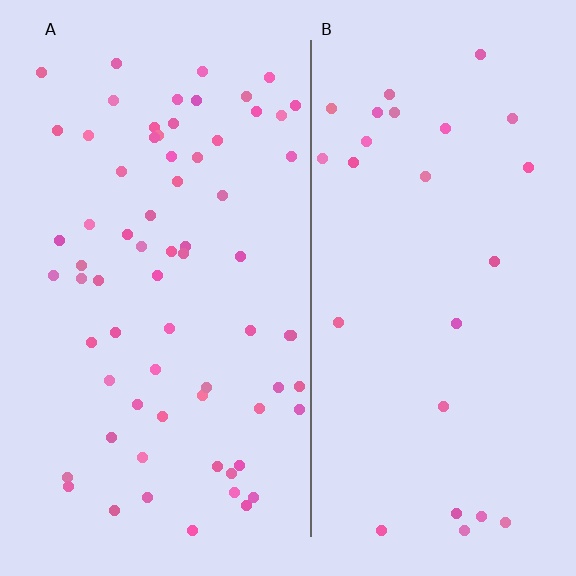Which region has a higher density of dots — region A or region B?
A (the left).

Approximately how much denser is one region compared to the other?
Approximately 2.6× — region A over region B.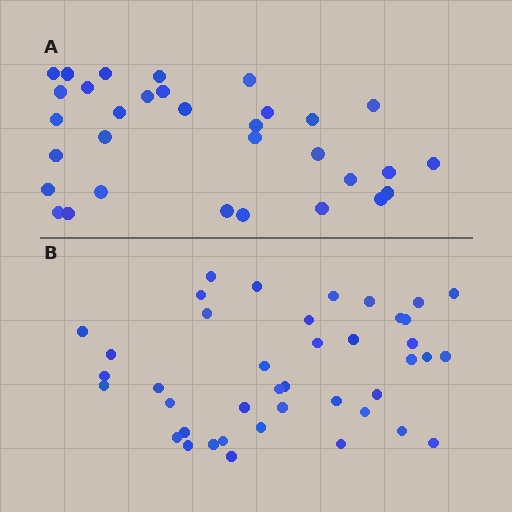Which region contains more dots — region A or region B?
Region B (the bottom region) has more dots.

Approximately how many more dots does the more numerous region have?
Region B has roughly 8 or so more dots than region A.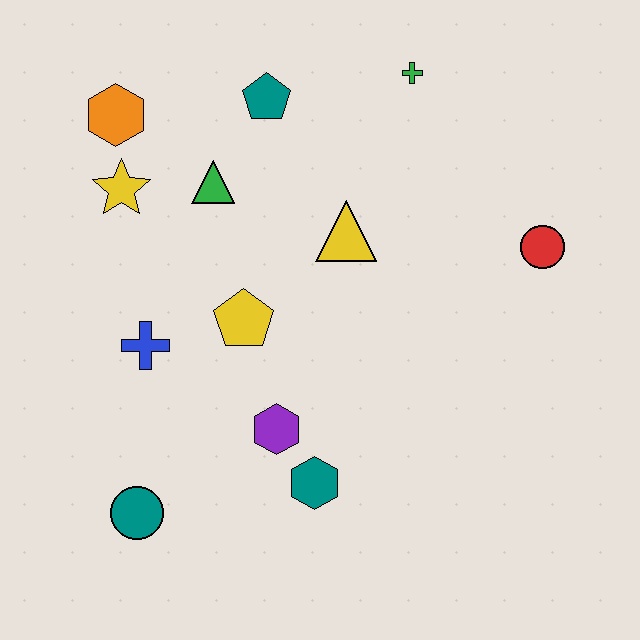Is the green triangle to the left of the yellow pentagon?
Yes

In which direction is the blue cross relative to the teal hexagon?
The blue cross is to the left of the teal hexagon.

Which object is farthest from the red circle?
The teal circle is farthest from the red circle.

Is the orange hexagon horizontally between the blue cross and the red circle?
No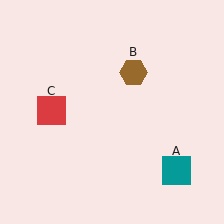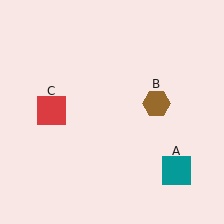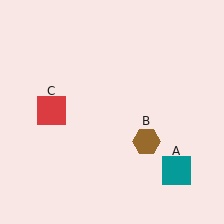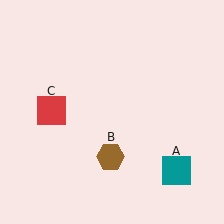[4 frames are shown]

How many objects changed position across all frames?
1 object changed position: brown hexagon (object B).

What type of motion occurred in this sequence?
The brown hexagon (object B) rotated clockwise around the center of the scene.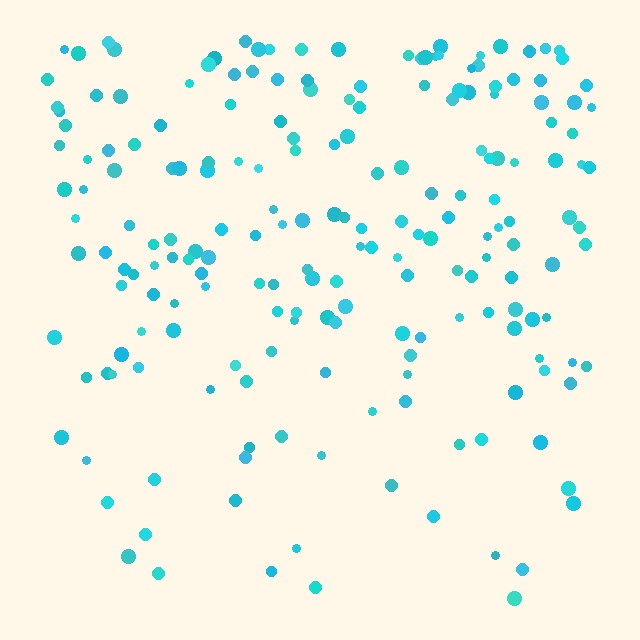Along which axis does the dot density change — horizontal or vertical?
Vertical.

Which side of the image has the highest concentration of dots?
The top.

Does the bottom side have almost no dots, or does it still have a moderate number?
Still a moderate number, just noticeably fewer than the top.